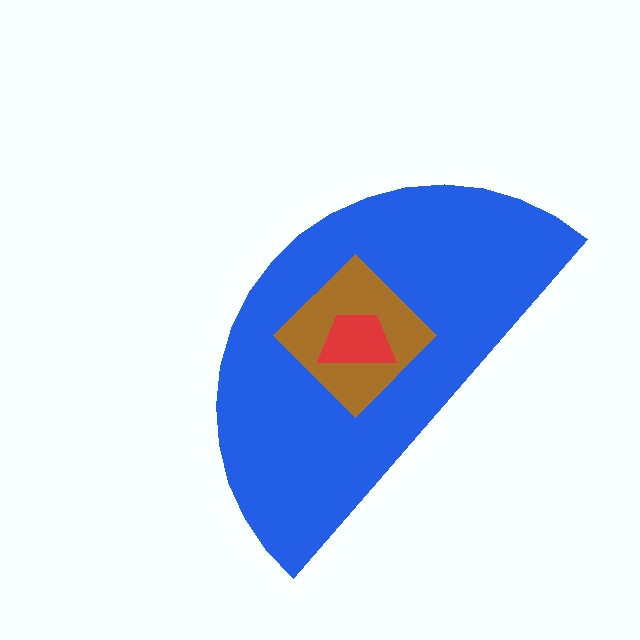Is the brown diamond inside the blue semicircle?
Yes.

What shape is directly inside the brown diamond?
The red trapezoid.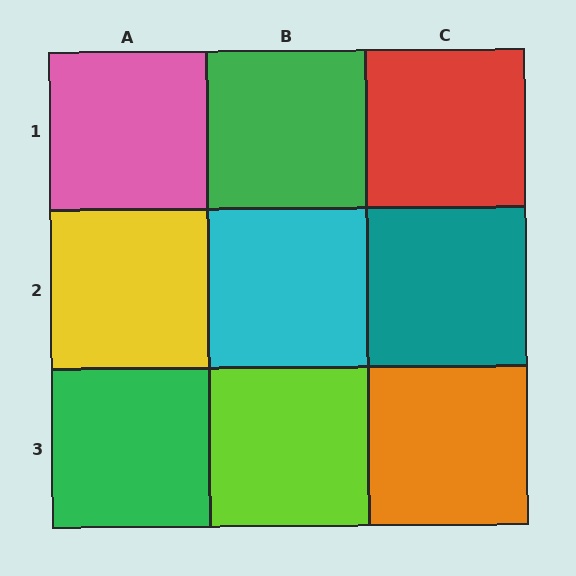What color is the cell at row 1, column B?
Green.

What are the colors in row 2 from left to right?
Yellow, cyan, teal.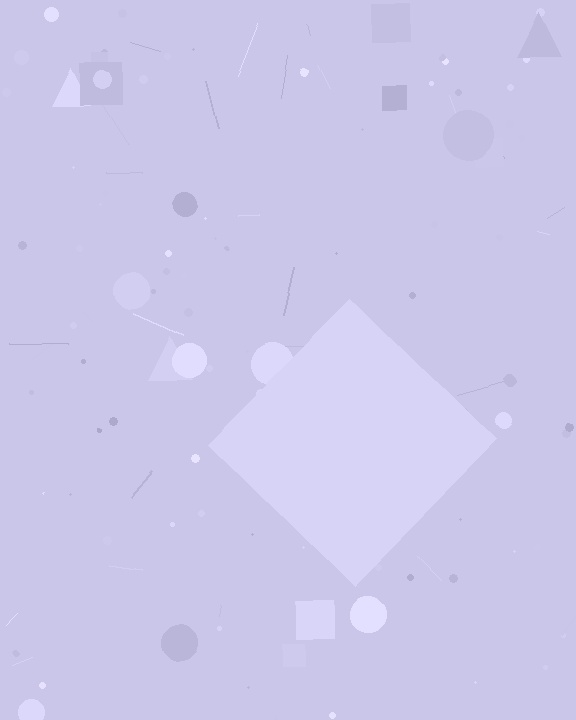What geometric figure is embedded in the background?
A diamond is embedded in the background.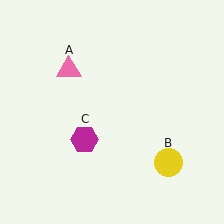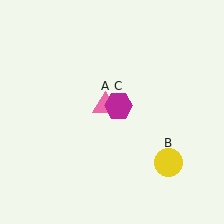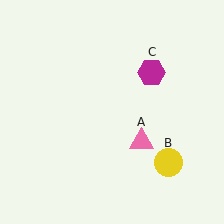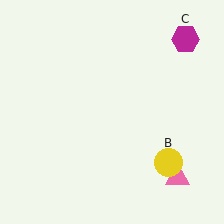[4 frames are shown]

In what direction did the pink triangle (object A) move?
The pink triangle (object A) moved down and to the right.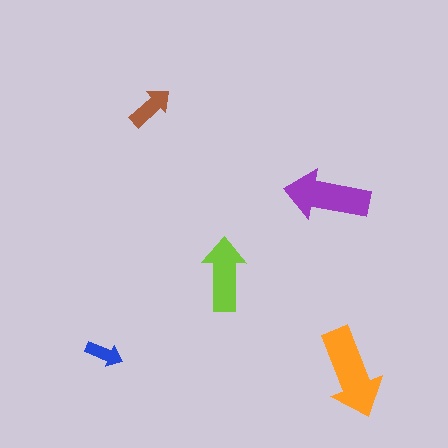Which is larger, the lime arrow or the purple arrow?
The purple one.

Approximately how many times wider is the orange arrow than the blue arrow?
About 2.5 times wider.